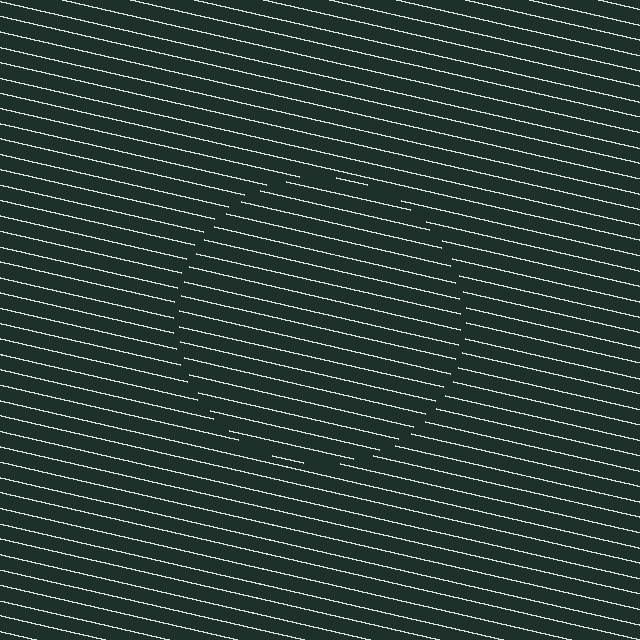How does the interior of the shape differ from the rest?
The interior of the shape contains the same grating, shifted by half a period — the contour is defined by the phase discontinuity where line-ends from the inner and outer gratings abut.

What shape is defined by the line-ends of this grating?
An illusory circle. The interior of the shape contains the same grating, shifted by half a period — the contour is defined by the phase discontinuity where line-ends from the inner and outer gratings abut.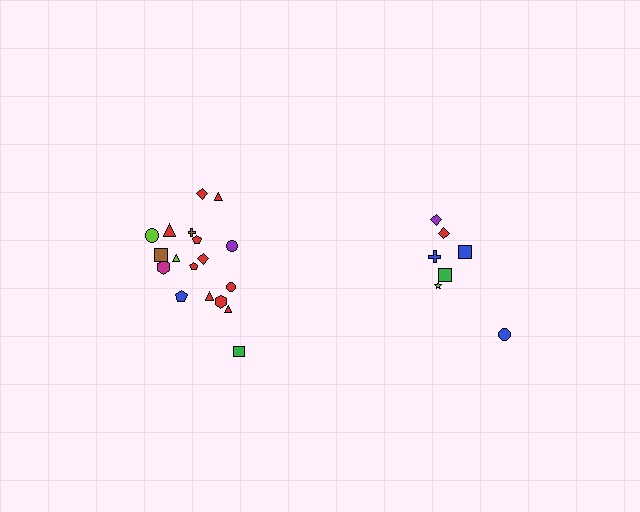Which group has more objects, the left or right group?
The left group.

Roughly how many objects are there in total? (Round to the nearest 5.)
Roughly 25 objects in total.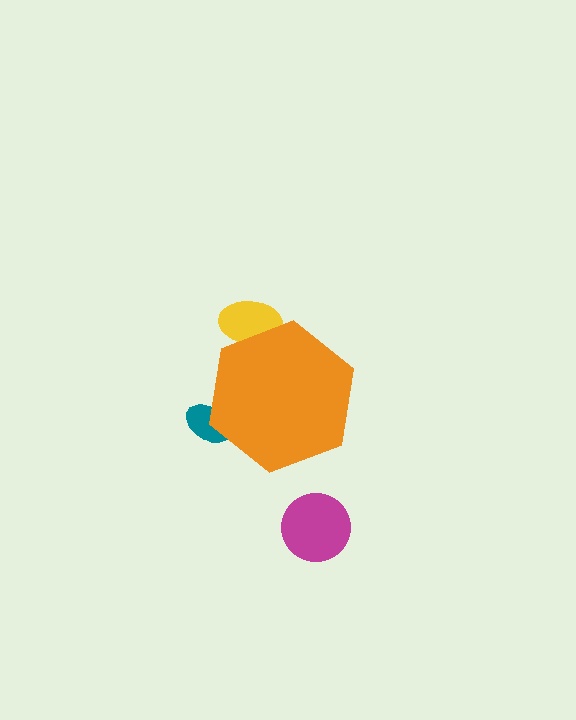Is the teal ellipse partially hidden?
Yes, the teal ellipse is partially hidden behind the orange hexagon.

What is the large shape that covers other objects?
An orange hexagon.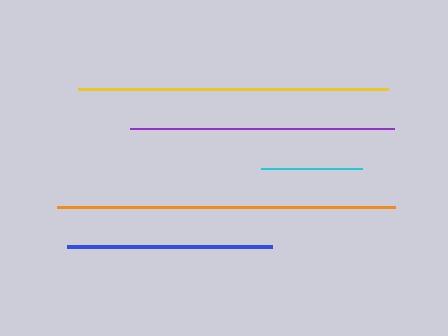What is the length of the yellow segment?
The yellow segment is approximately 309 pixels long.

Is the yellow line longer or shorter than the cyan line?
The yellow line is longer than the cyan line.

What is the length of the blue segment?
The blue segment is approximately 205 pixels long.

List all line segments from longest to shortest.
From longest to shortest: orange, yellow, purple, blue, cyan.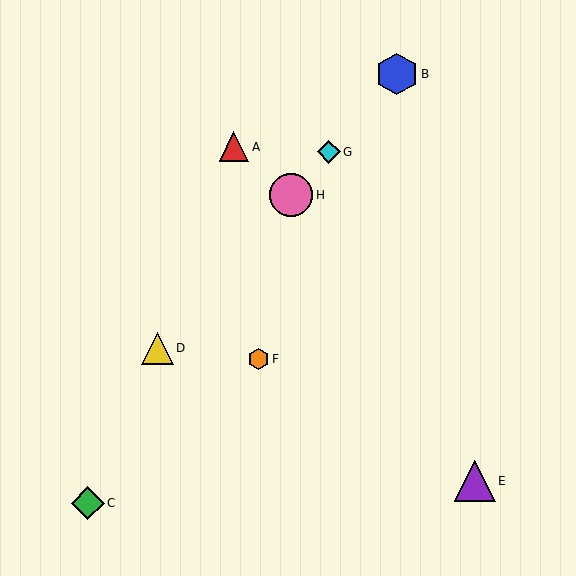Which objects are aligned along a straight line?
Objects B, D, G, H are aligned along a straight line.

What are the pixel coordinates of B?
Object B is at (397, 74).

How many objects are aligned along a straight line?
4 objects (B, D, G, H) are aligned along a straight line.